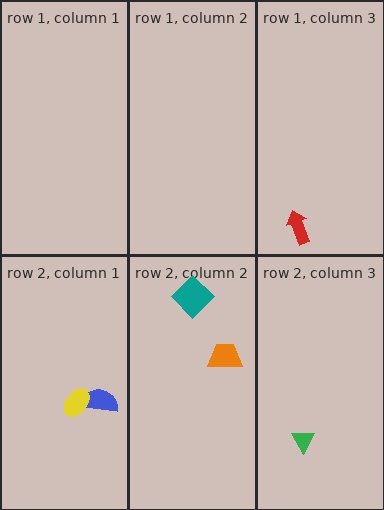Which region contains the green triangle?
The row 2, column 3 region.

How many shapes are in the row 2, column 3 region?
1.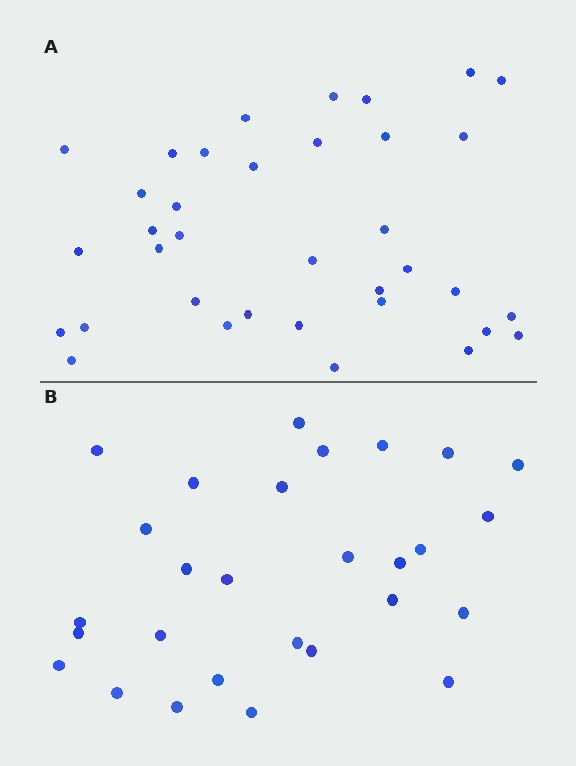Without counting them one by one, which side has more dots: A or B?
Region A (the top region) has more dots.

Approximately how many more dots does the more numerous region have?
Region A has roughly 8 or so more dots than region B.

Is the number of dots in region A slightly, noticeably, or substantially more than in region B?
Region A has noticeably more, but not dramatically so. The ratio is roughly 1.3 to 1.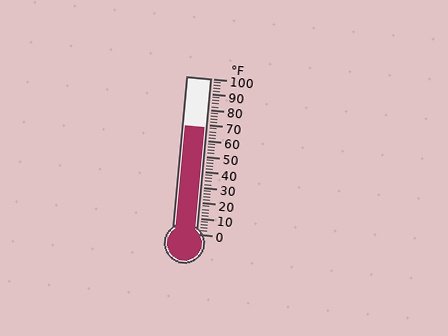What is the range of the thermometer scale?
The thermometer scale ranges from 0°F to 100°F.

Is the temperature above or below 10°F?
The temperature is above 10°F.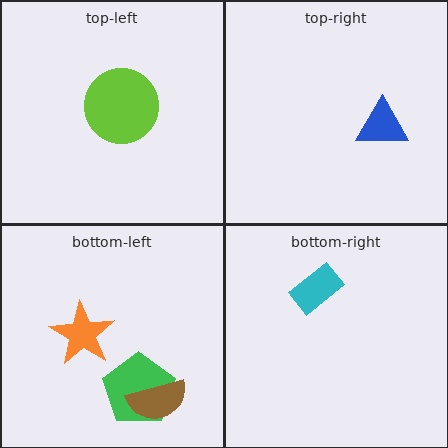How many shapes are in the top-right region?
1.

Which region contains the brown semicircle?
The bottom-left region.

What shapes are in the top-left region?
The lime circle.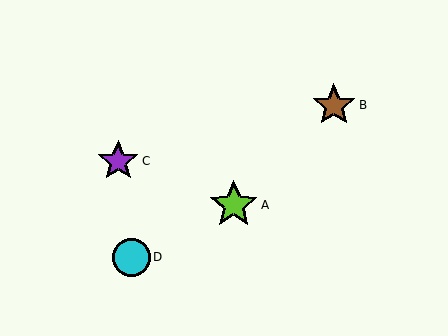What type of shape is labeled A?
Shape A is a lime star.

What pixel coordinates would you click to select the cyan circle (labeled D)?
Click at (131, 257) to select the cyan circle D.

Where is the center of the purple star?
The center of the purple star is at (118, 161).